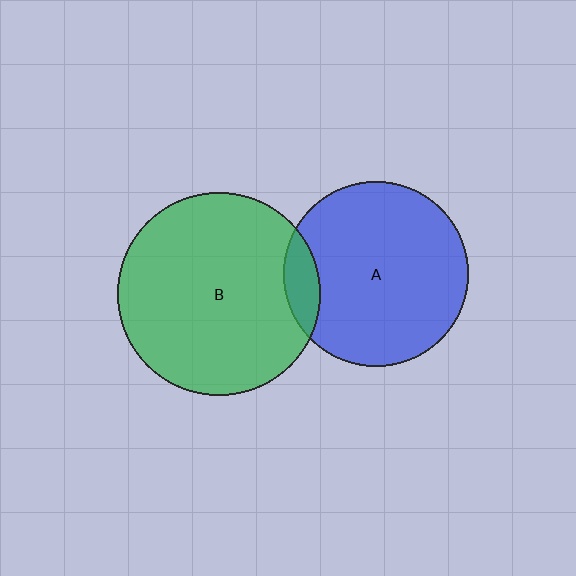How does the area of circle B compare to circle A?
Approximately 1.2 times.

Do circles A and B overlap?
Yes.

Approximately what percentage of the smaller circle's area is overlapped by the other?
Approximately 10%.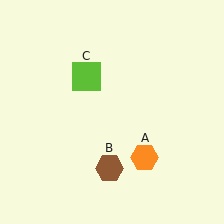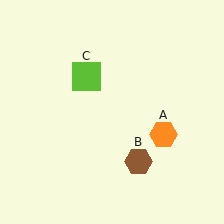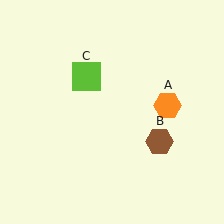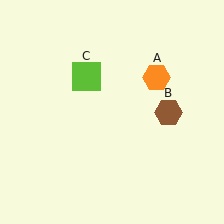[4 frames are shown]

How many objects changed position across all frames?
2 objects changed position: orange hexagon (object A), brown hexagon (object B).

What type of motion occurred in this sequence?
The orange hexagon (object A), brown hexagon (object B) rotated counterclockwise around the center of the scene.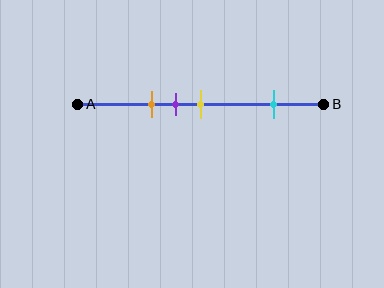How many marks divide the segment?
There are 4 marks dividing the segment.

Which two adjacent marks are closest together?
The purple and yellow marks are the closest adjacent pair.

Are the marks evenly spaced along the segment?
No, the marks are not evenly spaced.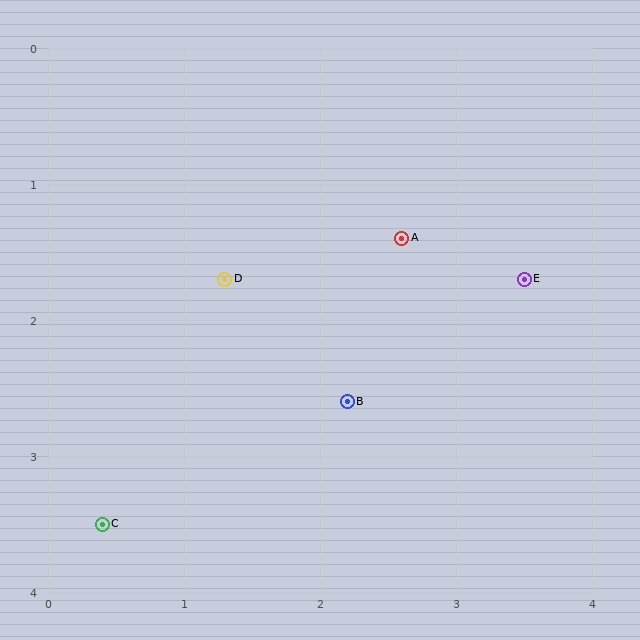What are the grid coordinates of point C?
Point C is at approximately (0.4, 3.5).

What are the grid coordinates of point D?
Point D is at approximately (1.3, 1.7).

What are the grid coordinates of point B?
Point B is at approximately (2.2, 2.6).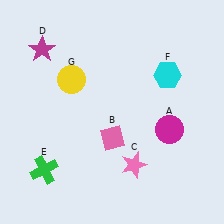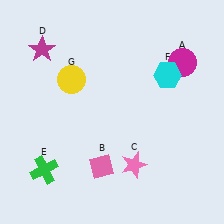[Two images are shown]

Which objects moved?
The objects that moved are: the magenta circle (A), the pink diamond (B).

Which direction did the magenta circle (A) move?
The magenta circle (A) moved up.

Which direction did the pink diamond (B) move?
The pink diamond (B) moved down.